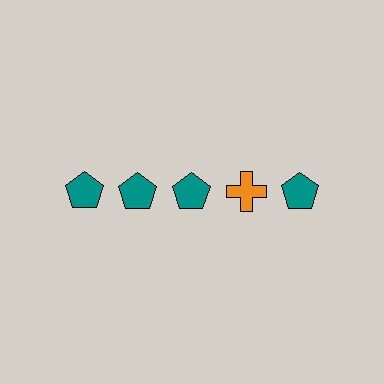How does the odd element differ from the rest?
It differs in both color (orange instead of teal) and shape (cross instead of pentagon).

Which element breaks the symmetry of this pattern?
The orange cross in the top row, second from right column breaks the symmetry. All other shapes are teal pentagons.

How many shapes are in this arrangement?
There are 5 shapes arranged in a grid pattern.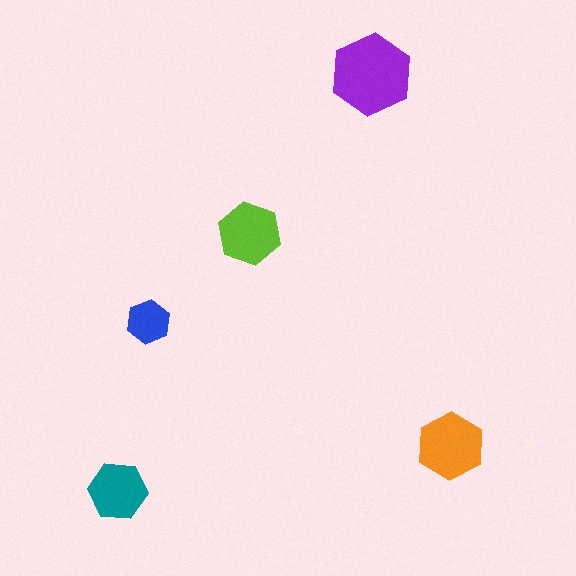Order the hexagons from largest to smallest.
the purple one, the orange one, the lime one, the teal one, the blue one.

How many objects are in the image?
There are 5 objects in the image.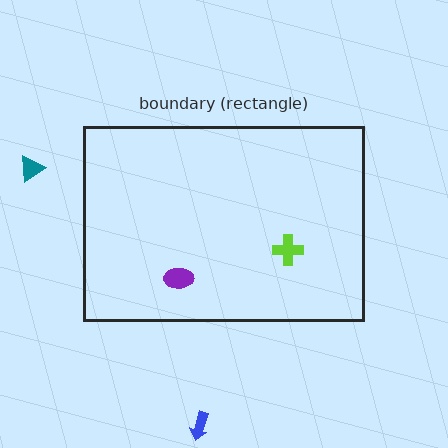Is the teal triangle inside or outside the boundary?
Outside.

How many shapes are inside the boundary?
2 inside, 2 outside.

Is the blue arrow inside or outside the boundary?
Outside.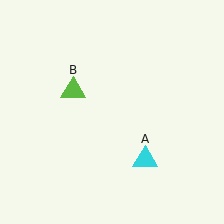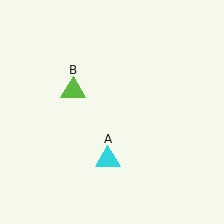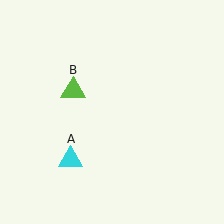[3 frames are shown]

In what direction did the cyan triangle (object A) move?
The cyan triangle (object A) moved left.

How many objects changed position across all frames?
1 object changed position: cyan triangle (object A).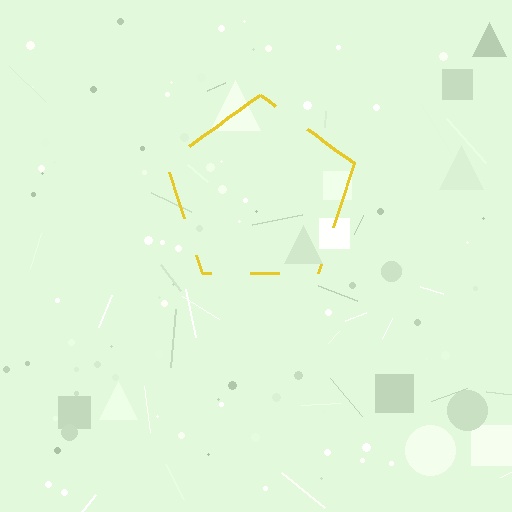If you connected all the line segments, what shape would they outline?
They would outline a pentagon.